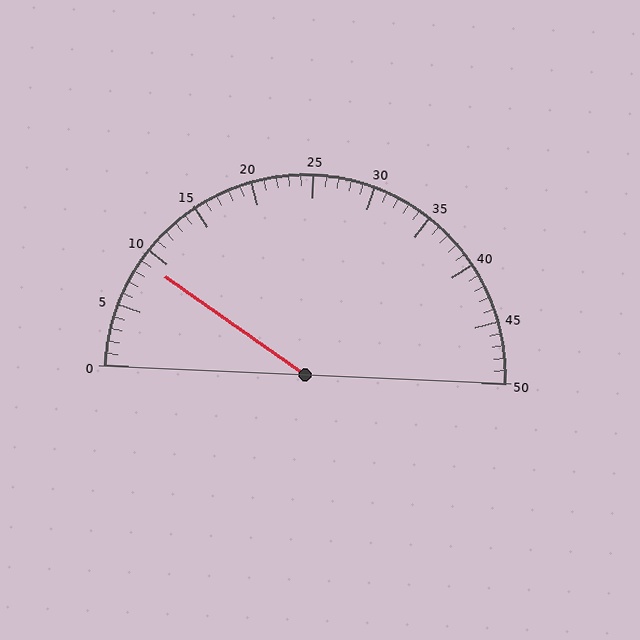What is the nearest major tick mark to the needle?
The nearest major tick mark is 10.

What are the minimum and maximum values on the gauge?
The gauge ranges from 0 to 50.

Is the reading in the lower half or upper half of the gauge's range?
The reading is in the lower half of the range (0 to 50).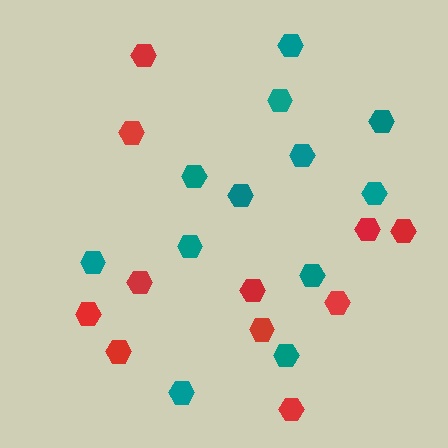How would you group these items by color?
There are 2 groups: one group of teal hexagons (12) and one group of red hexagons (11).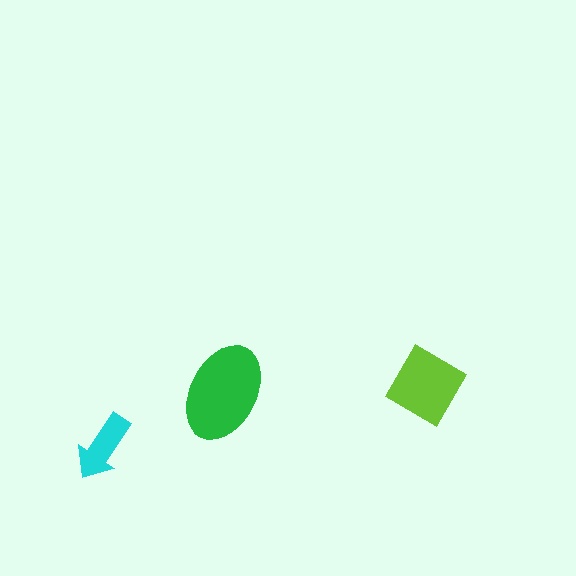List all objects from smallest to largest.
The cyan arrow, the lime diamond, the green ellipse.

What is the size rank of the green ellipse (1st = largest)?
1st.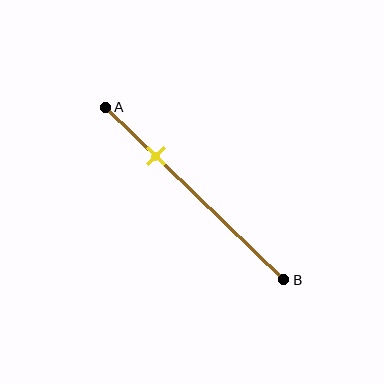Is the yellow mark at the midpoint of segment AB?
No, the mark is at about 30% from A, not at the 50% midpoint.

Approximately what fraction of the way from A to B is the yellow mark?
The yellow mark is approximately 30% of the way from A to B.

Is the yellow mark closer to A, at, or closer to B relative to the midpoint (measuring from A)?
The yellow mark is closer to point A than the midpoint of segment AB.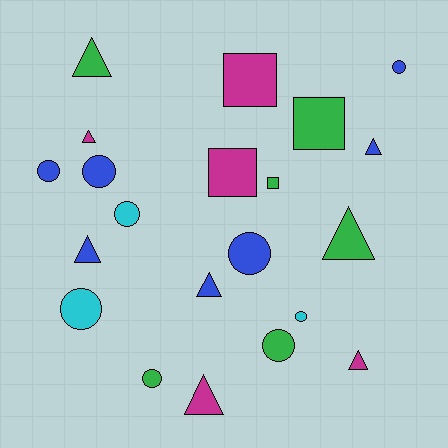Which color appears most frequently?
Blue, with 7 objects.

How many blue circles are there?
There are 4 blue circles.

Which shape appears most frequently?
Circle, with 9 objects.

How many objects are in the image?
There are 21 objects.